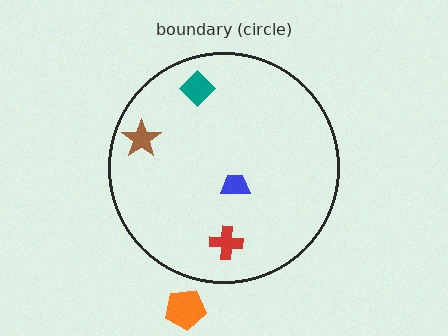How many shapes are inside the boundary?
4 inside, 1 outside.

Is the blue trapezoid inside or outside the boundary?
Inside.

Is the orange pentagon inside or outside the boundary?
Outside.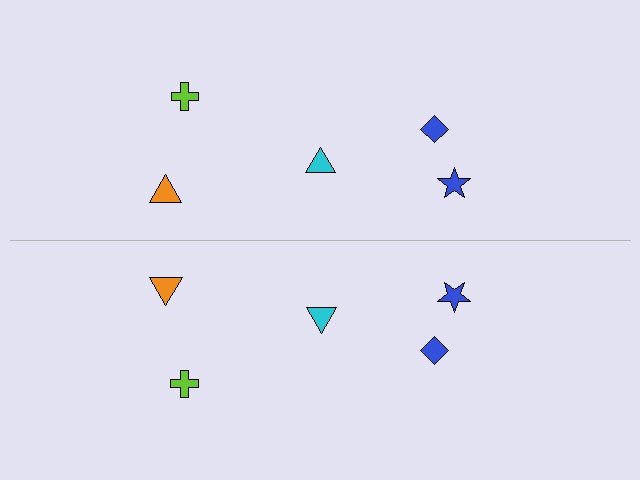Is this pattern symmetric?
Yes, this pattern has bilateral (reflection) symmetry.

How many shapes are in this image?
There are 10 shapes in this image.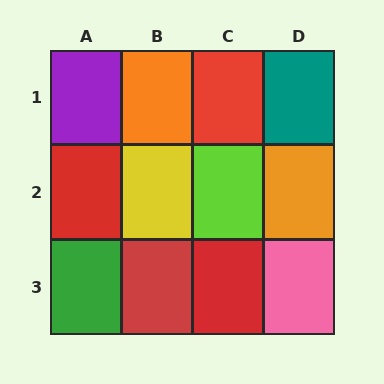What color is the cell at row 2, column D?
Orange.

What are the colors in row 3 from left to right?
Green, red, red, pink.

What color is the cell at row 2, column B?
Yellow.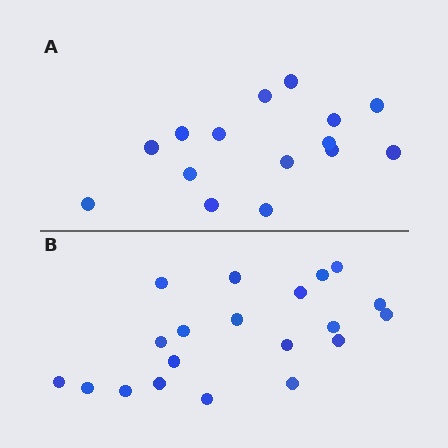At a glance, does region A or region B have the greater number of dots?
Region B (the bottom region) has more dots.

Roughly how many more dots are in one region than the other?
Region B has about 5 more dots than region A.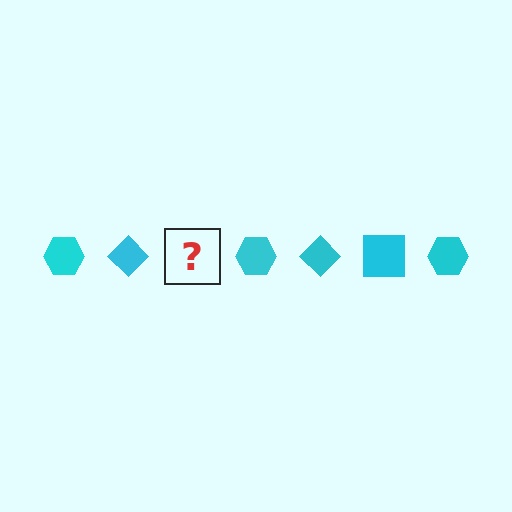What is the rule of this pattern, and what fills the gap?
The rule is that the pattern cycles through hexagon, diamond, square shapes in cyan. The gap should be filled with a cyan square.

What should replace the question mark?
The question mark should be replaced with a cyan square.